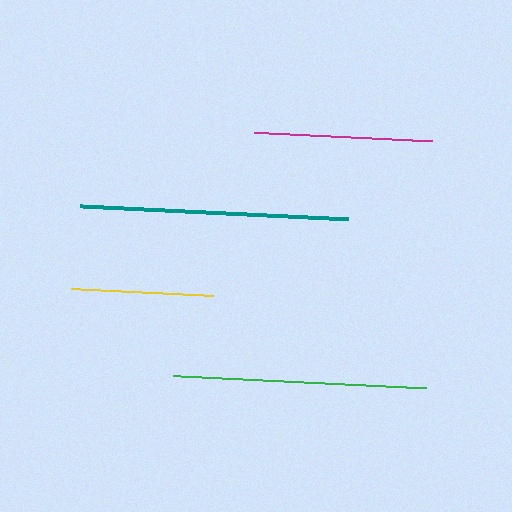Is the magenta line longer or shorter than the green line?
The green line is longer than the magenta line.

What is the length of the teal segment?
The teal segment is approximately 268 pixels long.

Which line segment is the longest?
The teal line is the longest at approximately 268 pixels.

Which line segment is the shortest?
The yellow line is the shortest at approximately 142 pixels.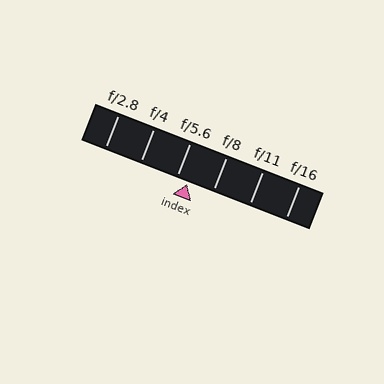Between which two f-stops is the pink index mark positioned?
The index mark is between f/5.6 and f/8.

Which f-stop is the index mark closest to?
The index mark is closest to f/5.6.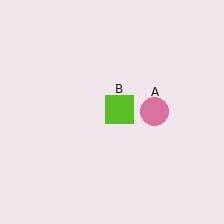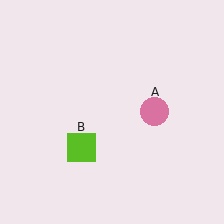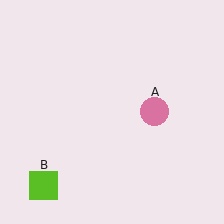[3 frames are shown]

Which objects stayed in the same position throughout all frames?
Pink circle (object A) remained stationary.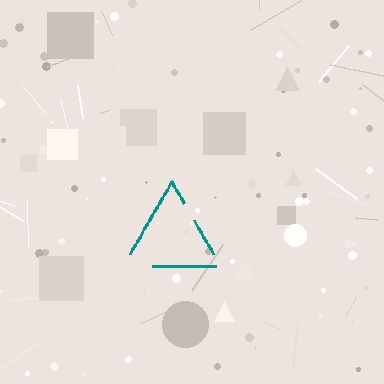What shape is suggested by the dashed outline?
The dashed outline suggests a triangle.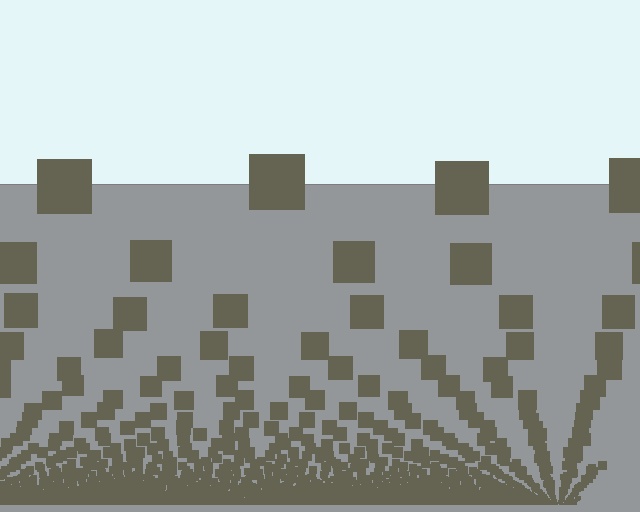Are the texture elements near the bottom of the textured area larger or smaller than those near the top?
Smaller. The gradient is inverted — elements near the bottom are smaller and denser.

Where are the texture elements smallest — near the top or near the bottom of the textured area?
Near the bottom.